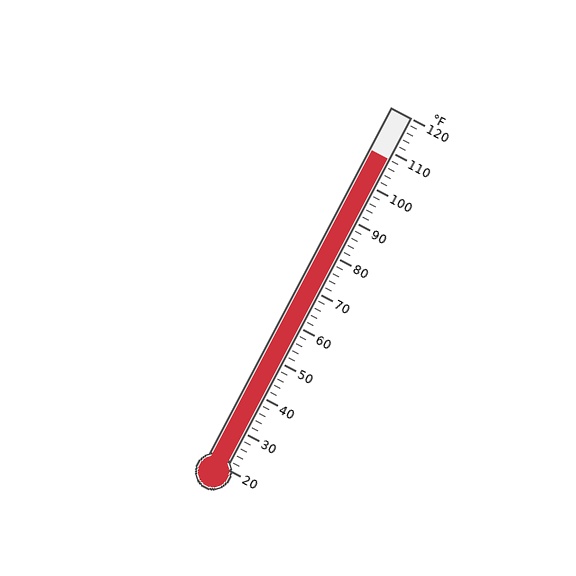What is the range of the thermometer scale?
The thermometer scale ranges from 20°F to 120°F.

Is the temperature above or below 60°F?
The temperature is above 60°F.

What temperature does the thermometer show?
The thermometer shows approximately 108°F.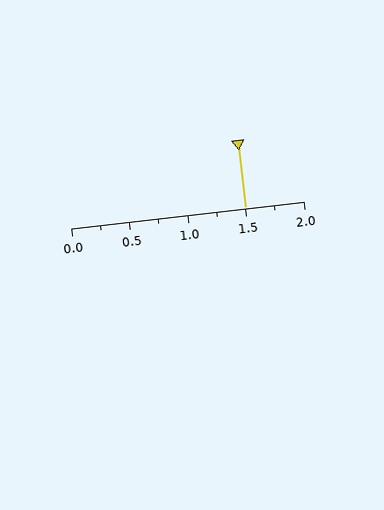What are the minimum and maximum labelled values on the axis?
The axis runs from 0.0 to 2.0.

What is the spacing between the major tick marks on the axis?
The major ticks are spaced 0.5 apart.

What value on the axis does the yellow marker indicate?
The marker indicates approximately 1.5.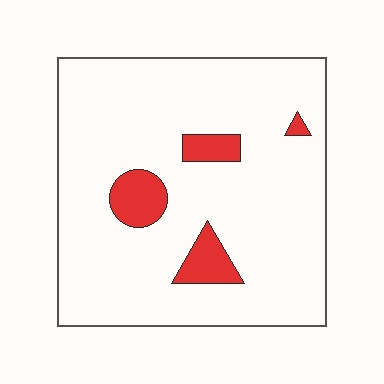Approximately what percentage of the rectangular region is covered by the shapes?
Approximately 10%.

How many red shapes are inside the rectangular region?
4.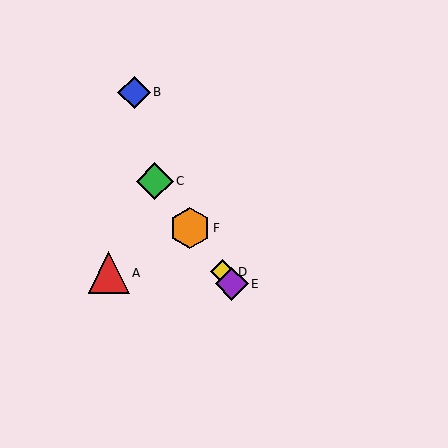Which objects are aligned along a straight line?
Objects C, D, E, F are aligned along a straight line.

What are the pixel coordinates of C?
Object C is at (155, 181).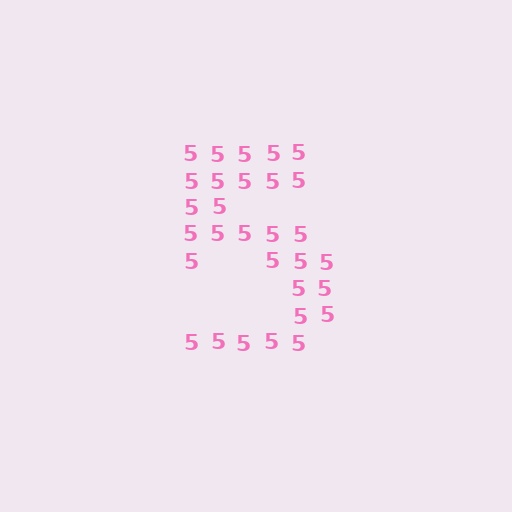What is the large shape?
The large shape is the digit 5.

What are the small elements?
The small elements are digit 5's.